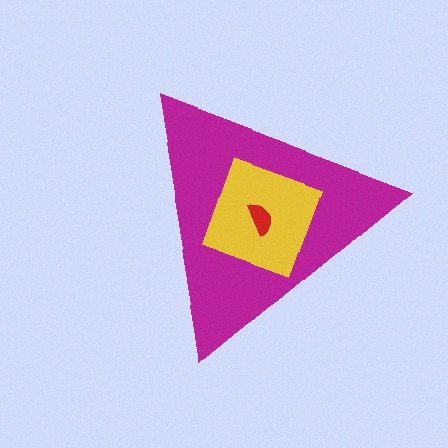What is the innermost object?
The red semicircle.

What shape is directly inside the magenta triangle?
The yellow diamond.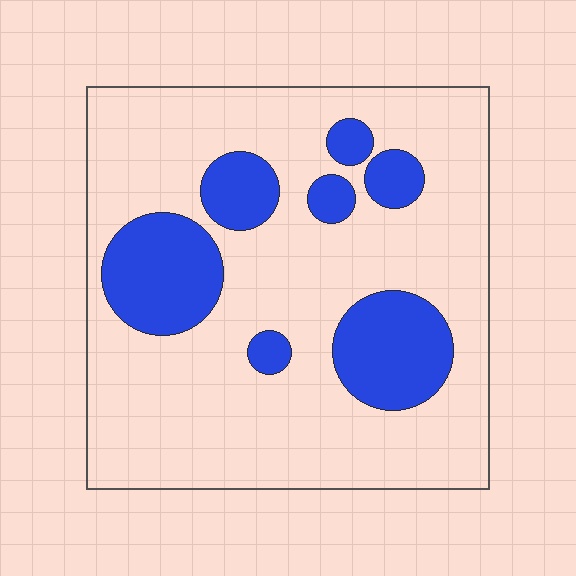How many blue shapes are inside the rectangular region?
7.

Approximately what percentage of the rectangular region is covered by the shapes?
Approximately 25%.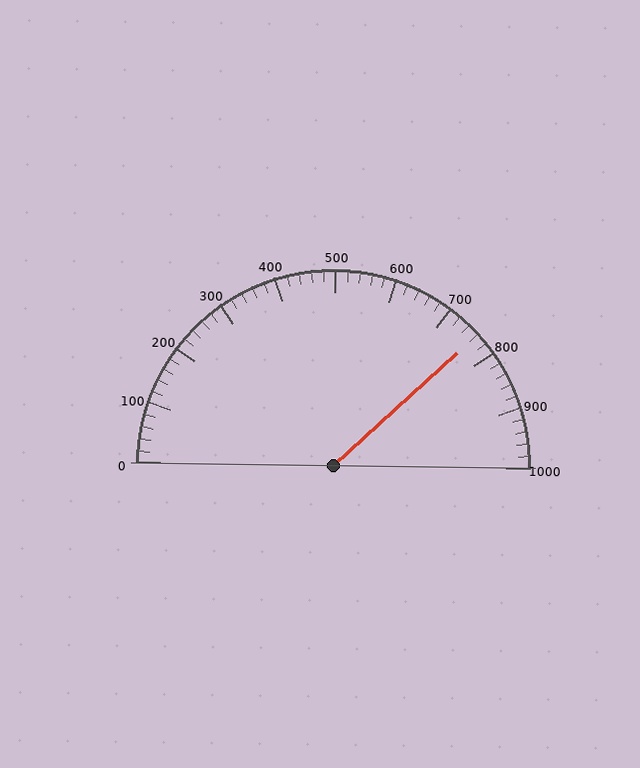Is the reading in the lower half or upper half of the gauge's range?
The reading is in the upper half of the range (0 to 1000).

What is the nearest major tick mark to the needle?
The nearest major tick mark is 800.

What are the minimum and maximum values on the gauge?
The gauge ranges from 0 to 1000.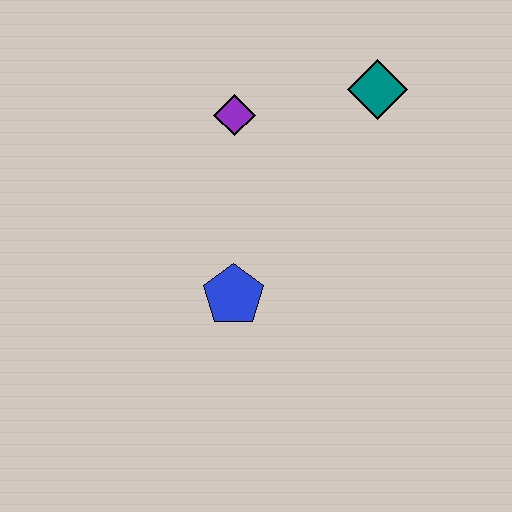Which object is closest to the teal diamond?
The purple diamond is closest to the teal diamond.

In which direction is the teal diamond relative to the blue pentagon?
The teal diamond is above the blue pentagon.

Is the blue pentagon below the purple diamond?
Yes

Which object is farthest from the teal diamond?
The blue pentagon is farthest from the teal diamond.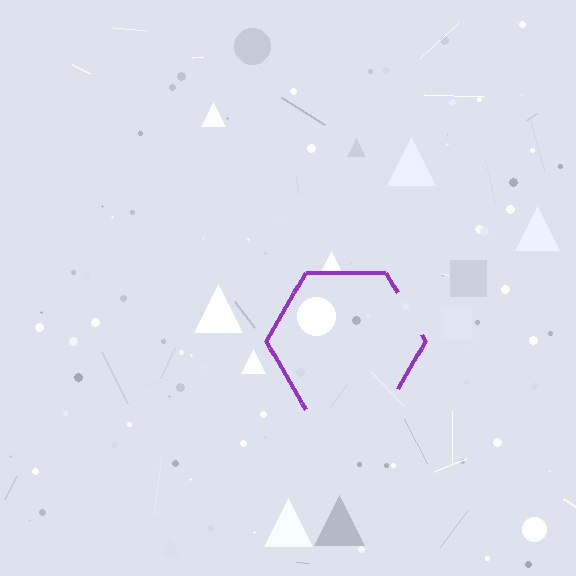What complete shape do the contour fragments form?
The contour fragments form a hexagon.